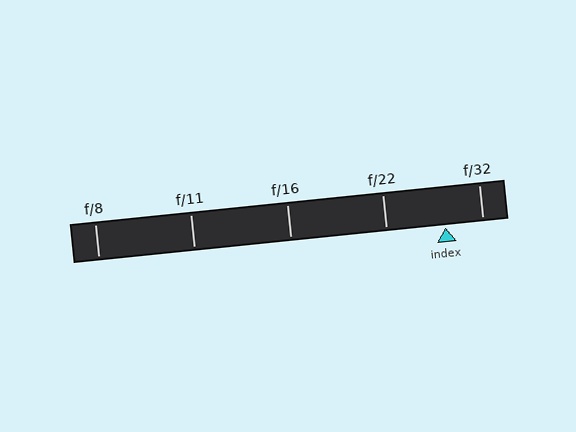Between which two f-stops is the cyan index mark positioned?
The index mark is between f/22 and f/32.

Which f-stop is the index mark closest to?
The index mark is closest to f/32.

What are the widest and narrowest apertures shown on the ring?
The widest aperture shown is f/8 and the narrowest is f/32.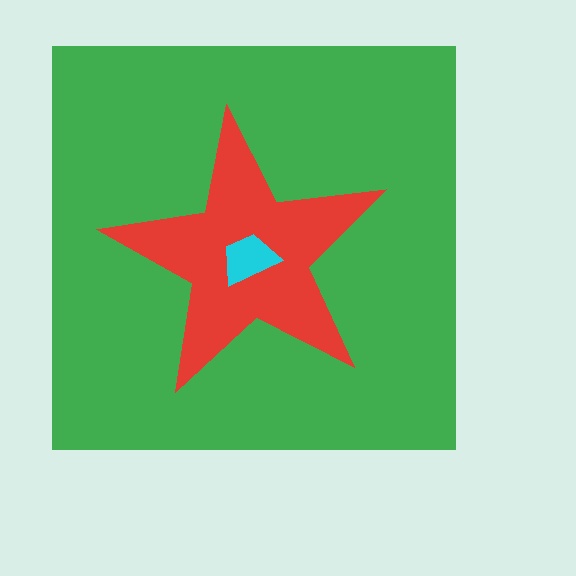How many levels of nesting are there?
3.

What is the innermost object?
The cyan trapezoid.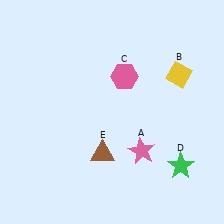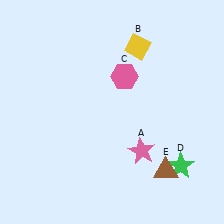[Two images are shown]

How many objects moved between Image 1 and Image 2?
2 objects moved between the two images.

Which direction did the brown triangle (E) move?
The brown triangle (E) moved right.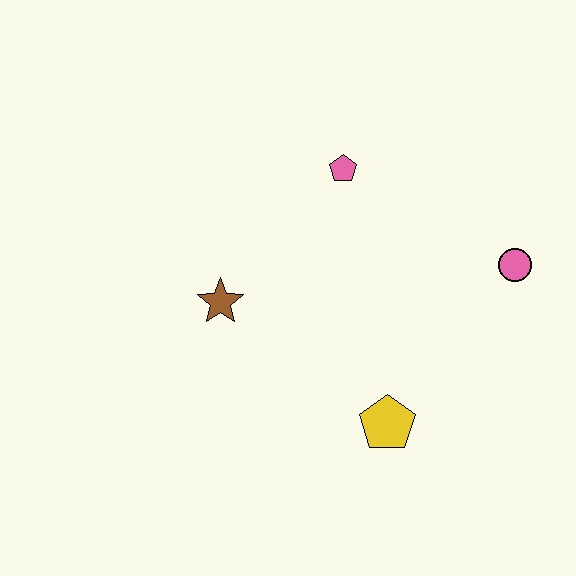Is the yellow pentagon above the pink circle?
No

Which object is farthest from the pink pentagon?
The yellow pentagon is farthest from the pink pentagon.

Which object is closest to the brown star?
The pink pentagon is closest to the brown star.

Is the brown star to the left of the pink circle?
Yes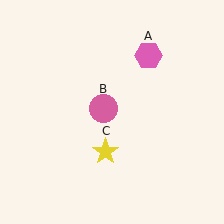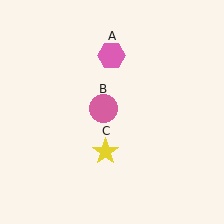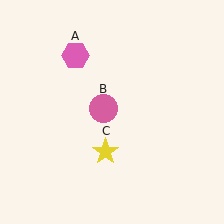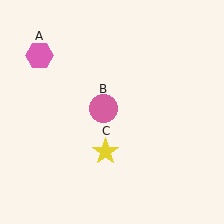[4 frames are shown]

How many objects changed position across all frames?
1 object changed position: pink hexagon (object A).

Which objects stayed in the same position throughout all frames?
Pink circle (object B) and yellow star (object C) remained stationary.